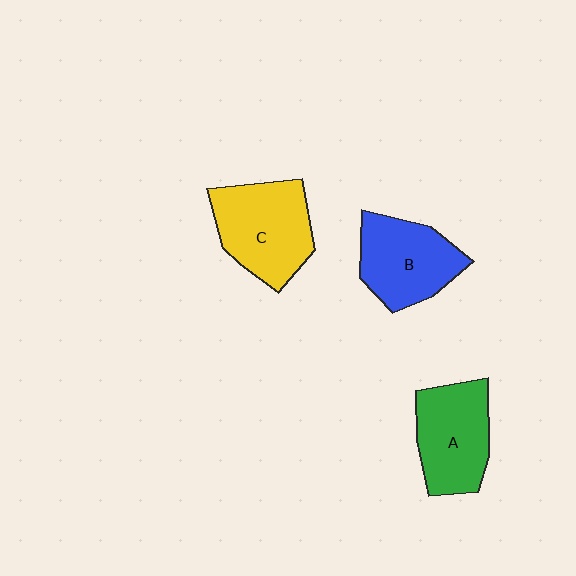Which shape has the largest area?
Shape C (yellow).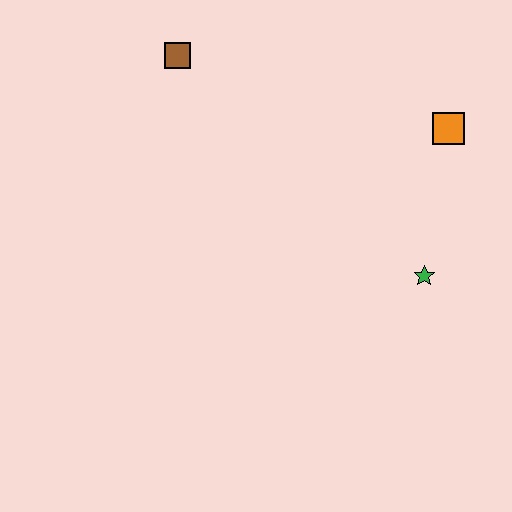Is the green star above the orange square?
No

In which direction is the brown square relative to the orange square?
The brown square is to the left of the orange square.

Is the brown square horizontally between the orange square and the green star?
No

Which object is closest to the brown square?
The orange square is closest to the brown square.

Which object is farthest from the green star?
The brown square is farthest from the green star.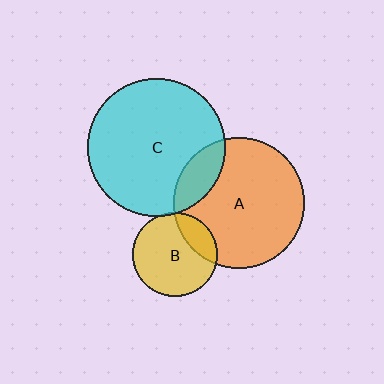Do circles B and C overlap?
Yes.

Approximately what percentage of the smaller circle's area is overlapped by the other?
Approximately 5%.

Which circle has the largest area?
Circle C (cyan).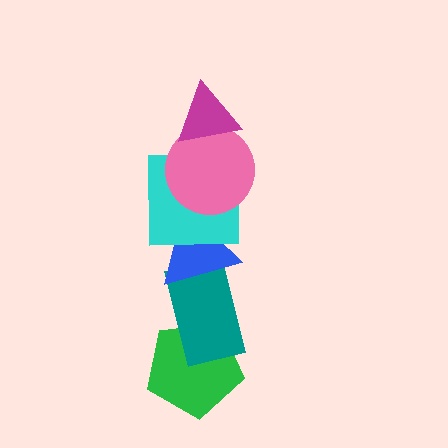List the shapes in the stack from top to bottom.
From top to bottom: the magenta triangle, the pink circle, the cyan square, the blue triangle, the teal rectangle, the green pentagon.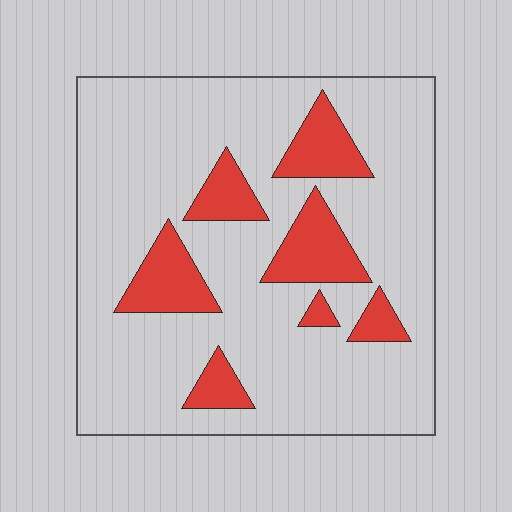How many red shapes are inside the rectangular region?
7.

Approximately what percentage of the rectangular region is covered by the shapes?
Approximately 20%.